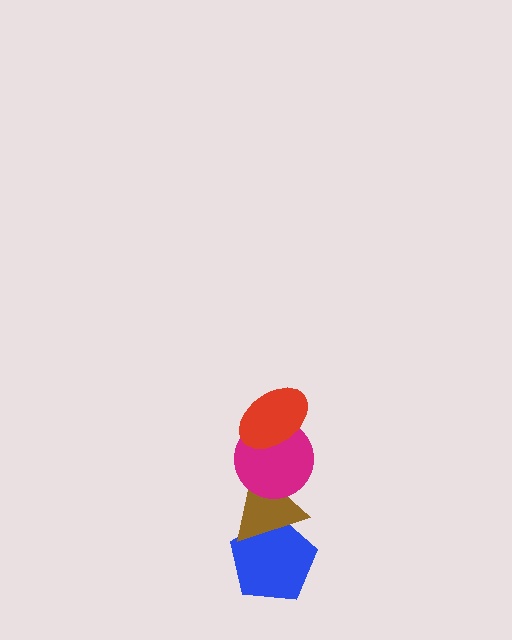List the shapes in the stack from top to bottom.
From top to bottom: the red ellipse, the magenta circle, the brown triangle, the blue pentagon.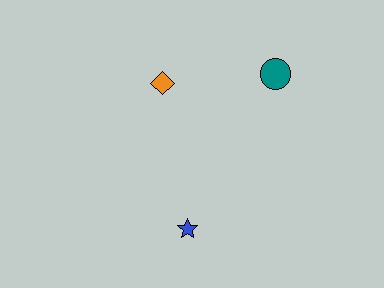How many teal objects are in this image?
There is 1 teal object.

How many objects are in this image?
There are 3 objects.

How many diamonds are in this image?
There is 1 diamond.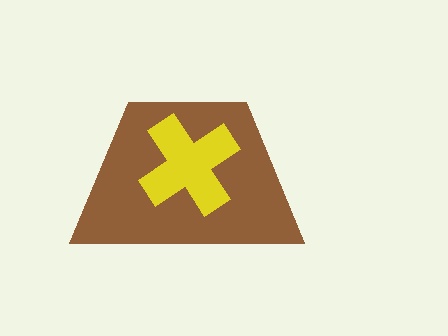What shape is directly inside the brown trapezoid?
The yellow cross.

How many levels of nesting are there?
2.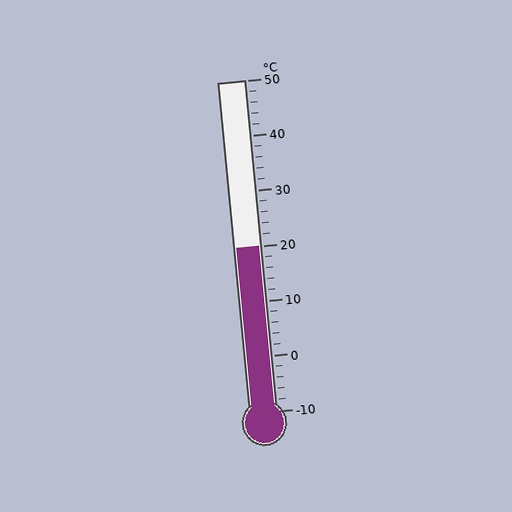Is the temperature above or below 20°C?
The temperature is at 20°C.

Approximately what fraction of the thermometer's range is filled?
The thermometer is filled to approximately 50% of its range.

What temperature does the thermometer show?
The thermometer shows approximately 20°C.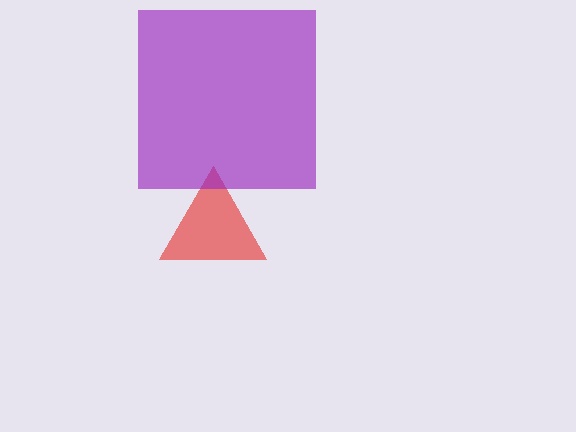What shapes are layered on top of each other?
The layered shapes are: a red triangle, a purple square.